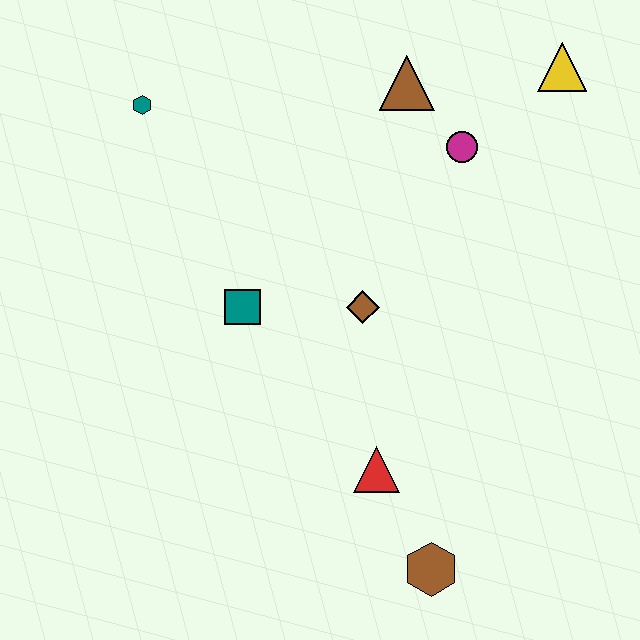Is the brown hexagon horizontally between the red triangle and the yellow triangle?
Yes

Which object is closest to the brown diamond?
The teal square is closest to the brown diamond.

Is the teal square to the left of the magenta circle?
Yes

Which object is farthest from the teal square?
The yellow triangle is farthest from the teal square.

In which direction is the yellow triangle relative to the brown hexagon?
The yellow triangle is above the brown hexagon.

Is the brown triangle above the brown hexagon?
Yes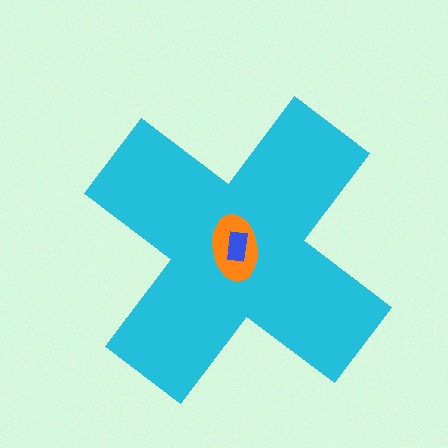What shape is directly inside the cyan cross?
The orange ellipse.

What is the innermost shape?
The blue rectangle.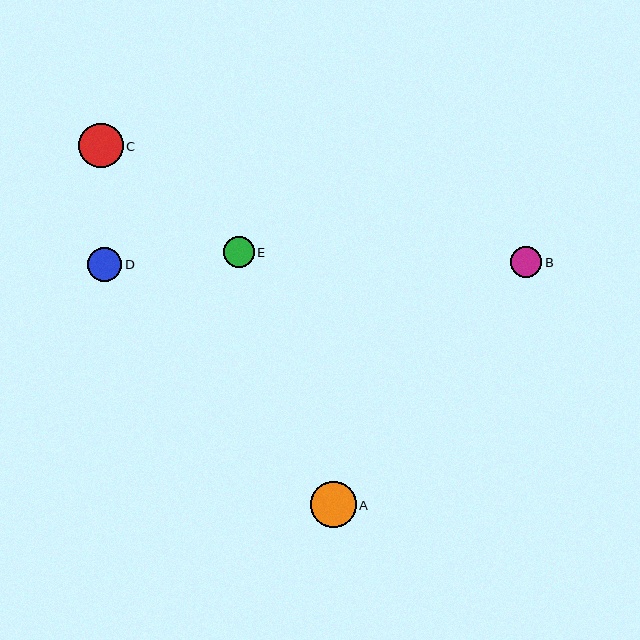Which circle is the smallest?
Circle E is the smallest with a size of approximately 31 pixels.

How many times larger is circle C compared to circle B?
Circle C is approximately 1.4 times the size of circle B.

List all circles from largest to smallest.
From largest to smallest: A, C, D, B, E.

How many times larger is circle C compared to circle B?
Circle C is approximately 1.4 times the size of circle B.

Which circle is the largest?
Circle A is the largest with a size of approximately 46 pixels.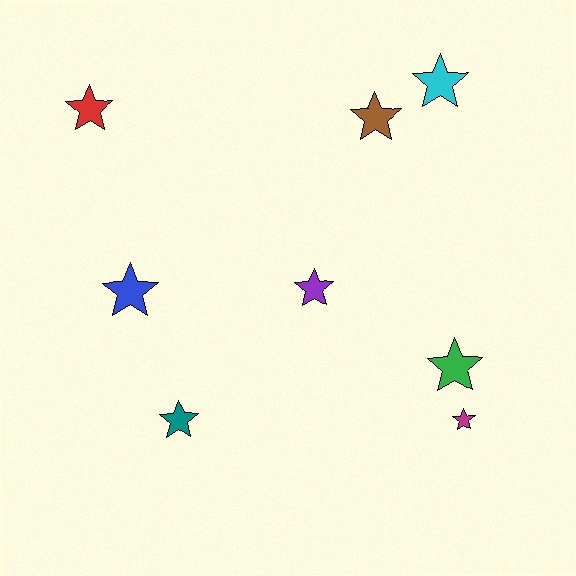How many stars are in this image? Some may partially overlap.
There are 8 stars.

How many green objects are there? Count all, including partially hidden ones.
There is 1 green object.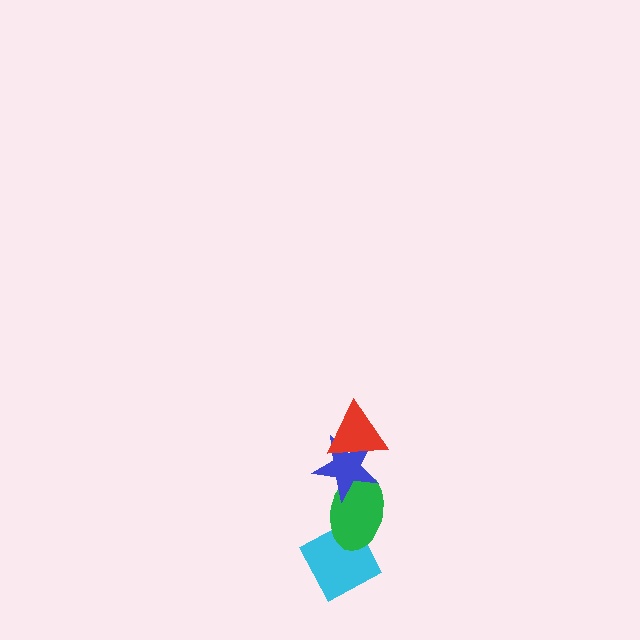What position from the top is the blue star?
The blue star is 2nd from the top.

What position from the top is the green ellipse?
The green ellipse is 3rd from the top.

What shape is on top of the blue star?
The red triangle is on top of the blue star.